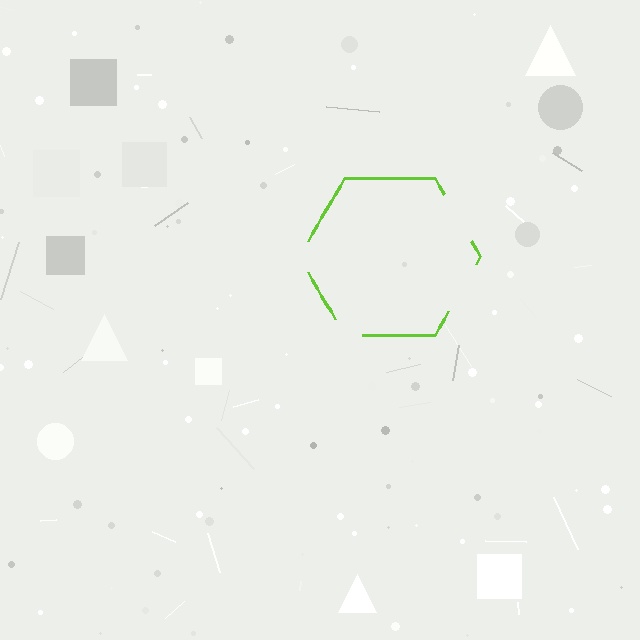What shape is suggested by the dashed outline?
The dashed outline suggests a hexagon.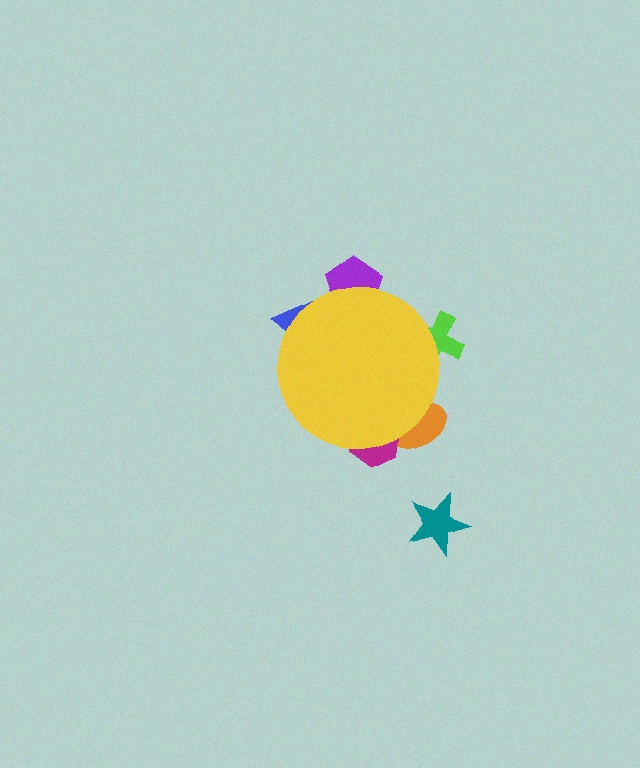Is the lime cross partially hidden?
Yes, the lime cross is partially hidden behind the yellow circle.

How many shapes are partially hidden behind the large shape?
5 shapes are partially hidden.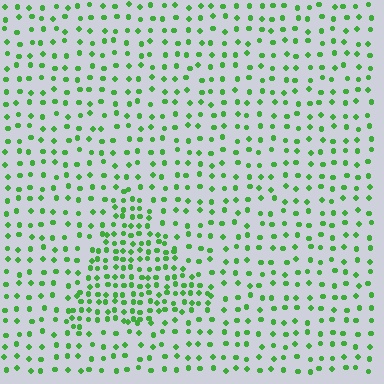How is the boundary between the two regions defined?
The boundary is defined by a change in element density (approximately 2.0x ratio). All elements are the same color, size, and shape.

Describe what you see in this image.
The image contains small green elements arranged at two different densities. A triangle-shaped region is visible where the elements are more densely packed than the surrounding area.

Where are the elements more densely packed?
The elements are more densely packed inside the triangle boundary.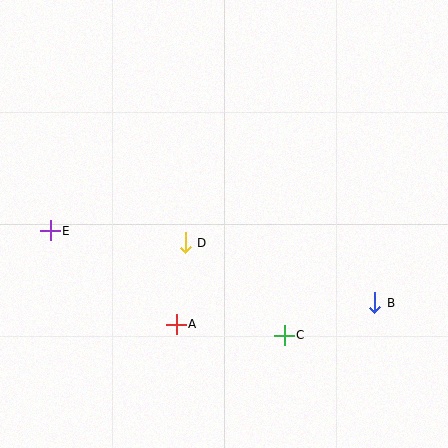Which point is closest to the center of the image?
Point D at (185, 243) is closest to the center.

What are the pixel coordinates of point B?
Point B is at (375, 303).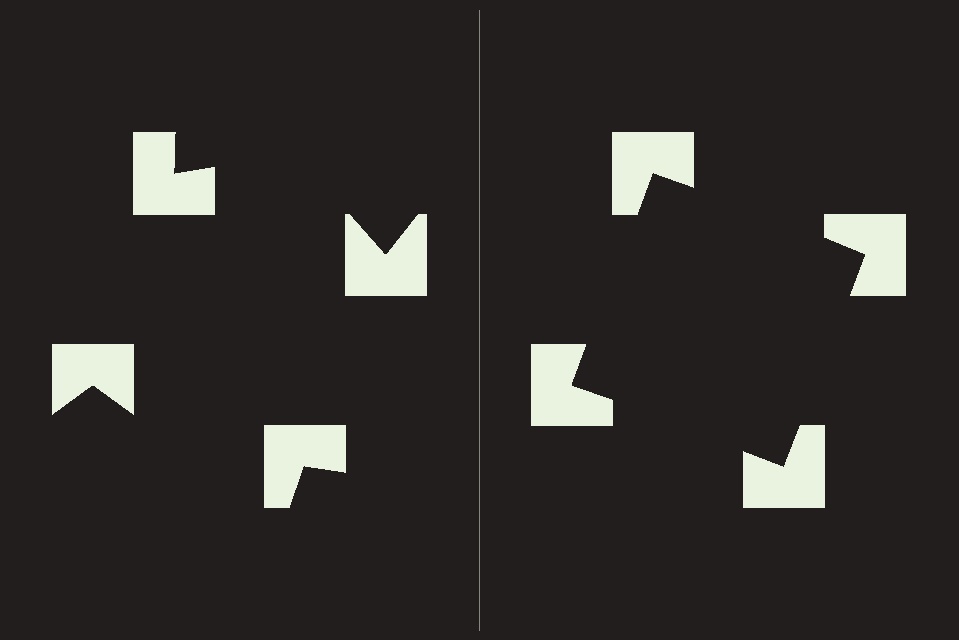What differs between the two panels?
The notched squares are positioned identically on both sides; only the wedge orientations differ. On the right they align to a square; on the left they are misaligned.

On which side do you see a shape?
An illusory square appears on the right side. On the left side the wedge cuts are rotated, so no coherent shape forms.